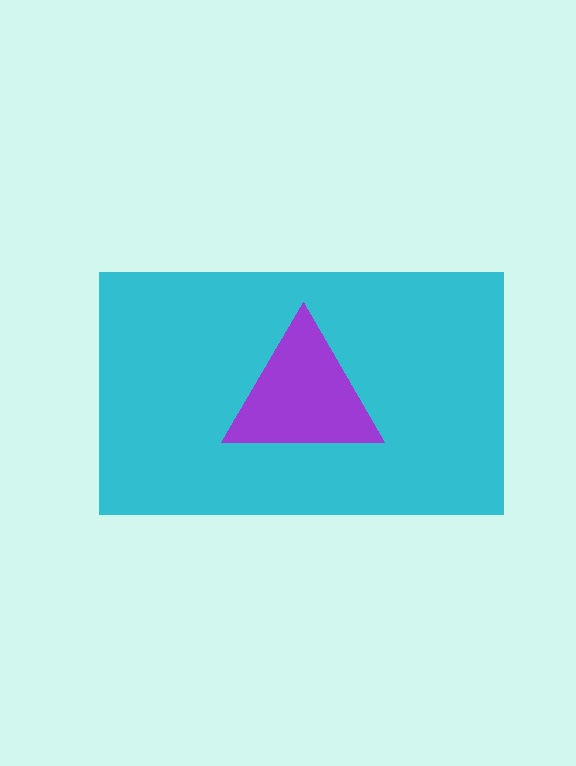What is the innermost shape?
The purple triangle.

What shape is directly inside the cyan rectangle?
The purple triangle.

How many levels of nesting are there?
2.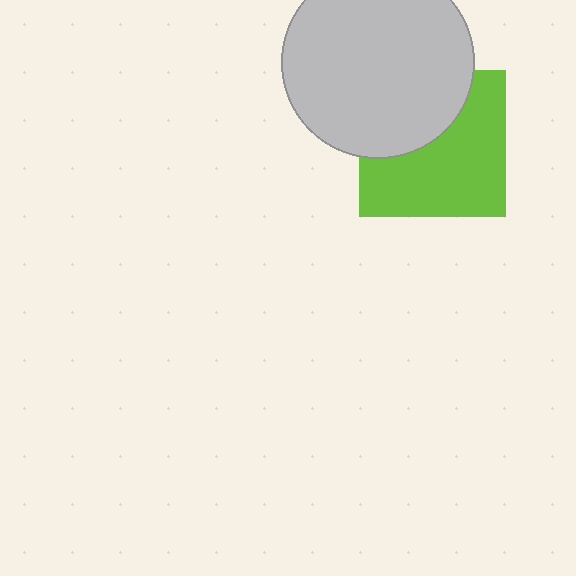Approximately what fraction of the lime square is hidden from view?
Roughly 38% of the lime square is hidden behind the light gray circle.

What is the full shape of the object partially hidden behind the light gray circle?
The partially hidden object is a lime square.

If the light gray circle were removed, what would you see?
You would see the complete lime square.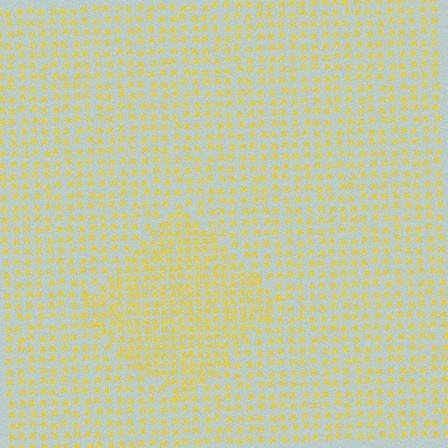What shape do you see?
I see a diamond.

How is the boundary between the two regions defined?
The boundary is defined by a change in element density (approximately 1.6x ratio). All elements are the same color, size, and shape.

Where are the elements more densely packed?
The elements are more densely packed inside the diamond boundary.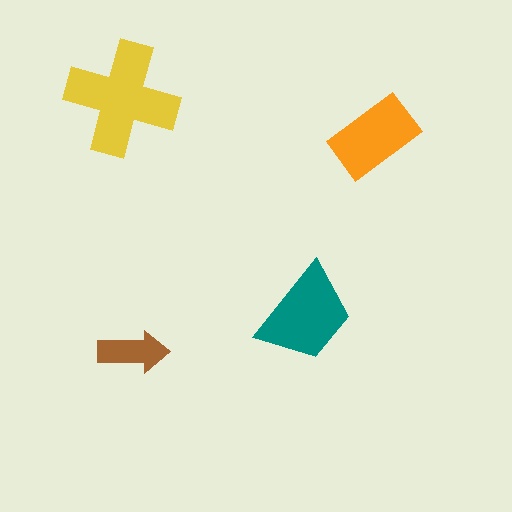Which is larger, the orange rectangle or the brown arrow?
The orange rectangle.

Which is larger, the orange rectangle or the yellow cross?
The yellow cross.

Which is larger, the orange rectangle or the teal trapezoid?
The teal trapezoid.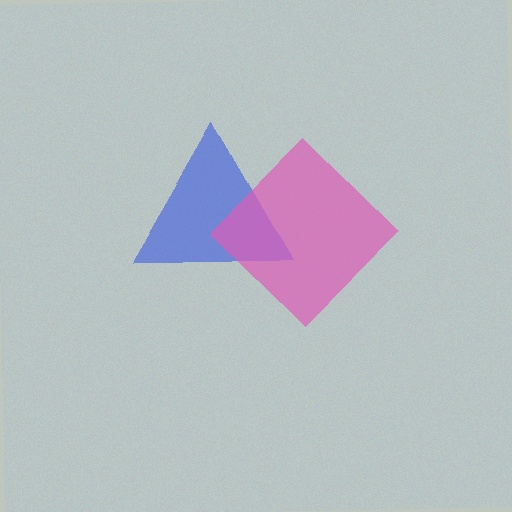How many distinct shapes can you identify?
There are 2 distinct shapes: a blue triangle, a pink diamond.